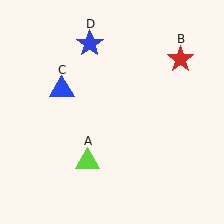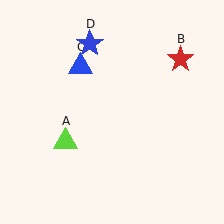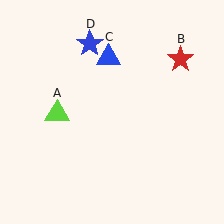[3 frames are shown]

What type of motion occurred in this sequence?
The lime triangle (object A), blue triangle (object C) rotated clockwise around the center of the scene.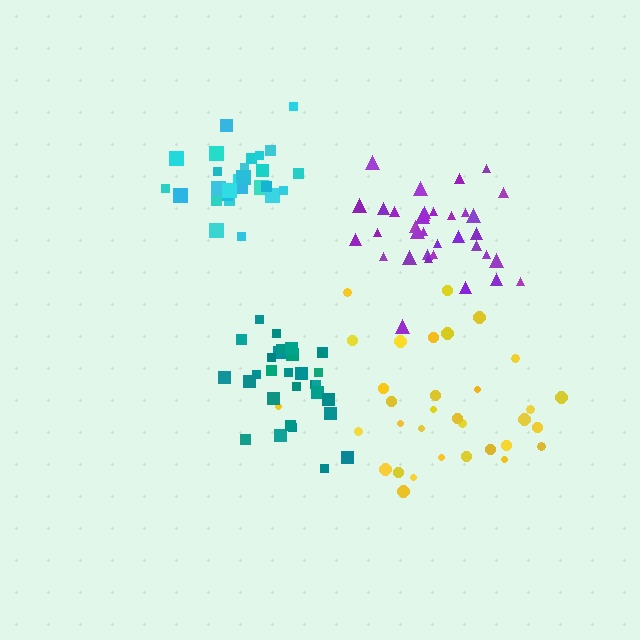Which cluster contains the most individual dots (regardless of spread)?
Purple (35).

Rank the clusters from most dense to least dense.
cyan, teal, purple, yellow.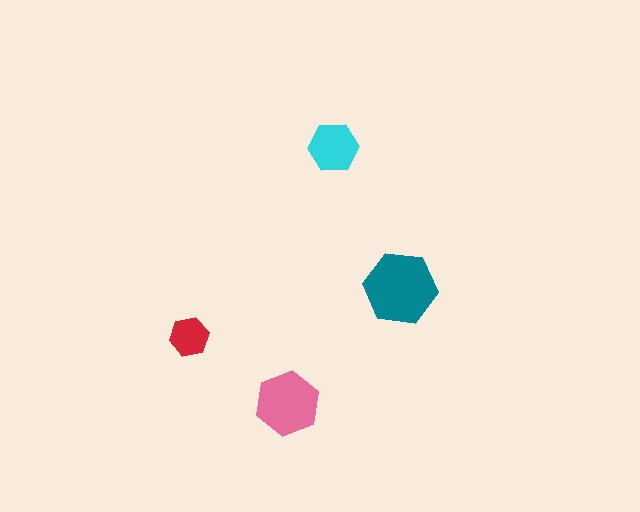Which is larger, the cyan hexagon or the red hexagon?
The cyan one.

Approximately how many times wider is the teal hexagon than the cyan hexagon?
About 1.5 times wider.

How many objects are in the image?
There are 4 objects in the image.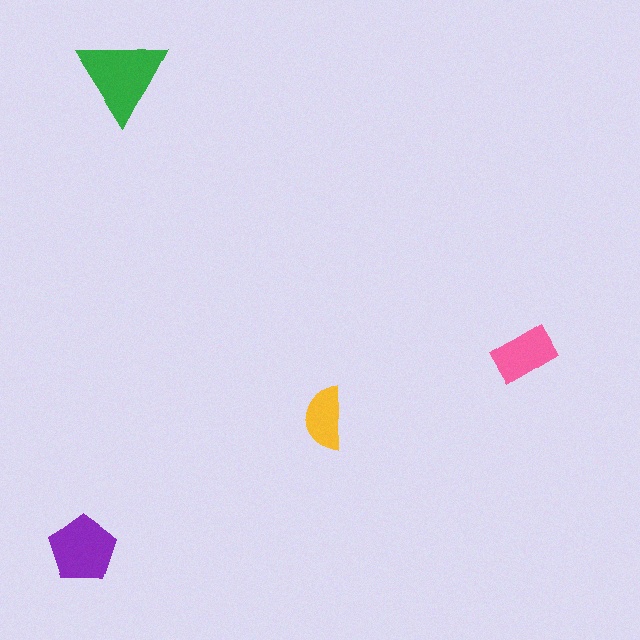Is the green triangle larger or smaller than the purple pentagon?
Larger.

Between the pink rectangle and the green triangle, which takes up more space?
The green triangle.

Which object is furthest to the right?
The pink rectangle is rightmost.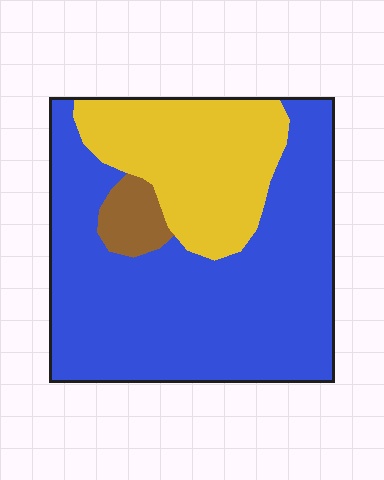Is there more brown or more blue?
Blue.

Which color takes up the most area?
Blue, at roughly 65%.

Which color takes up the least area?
Brown, at roughly 5%.